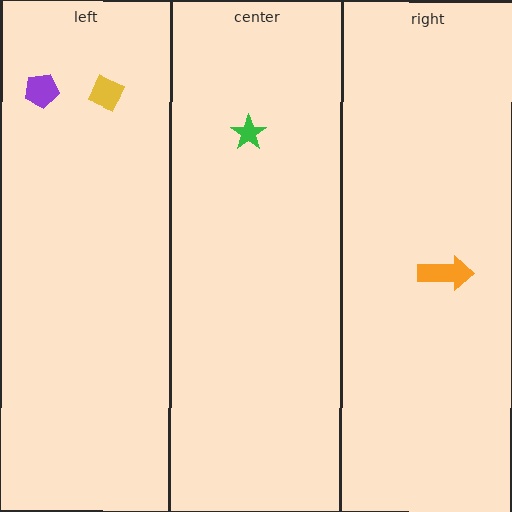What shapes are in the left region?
The purple pentagon, the yellow diamond.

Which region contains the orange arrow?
The right region.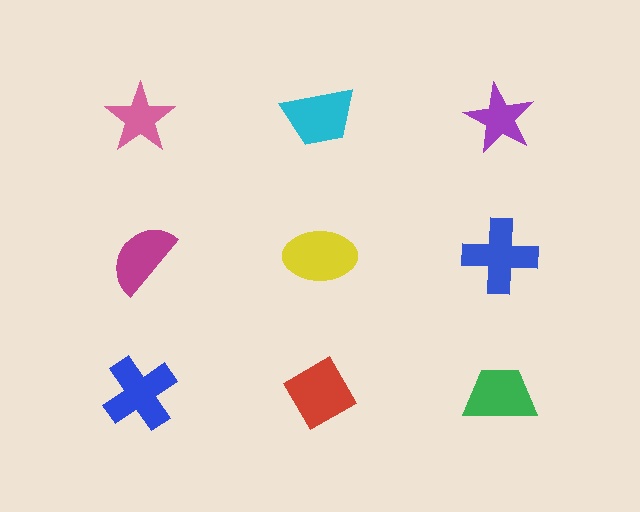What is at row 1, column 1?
A pink star.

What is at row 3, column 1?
A blue cross.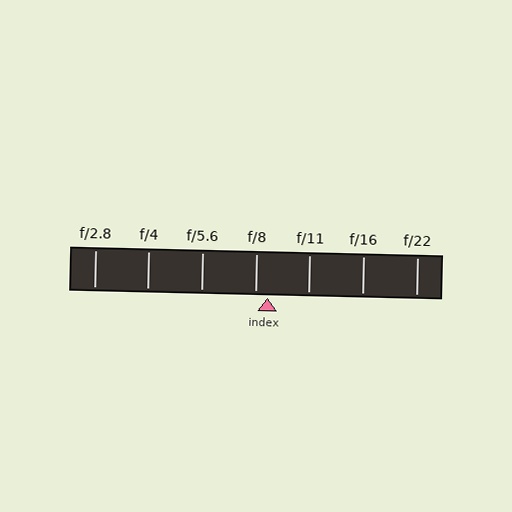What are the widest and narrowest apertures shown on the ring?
The widest aperture shown is f/2.8 and the narrowest is f/22.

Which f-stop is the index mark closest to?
The index mark is closest to f/8.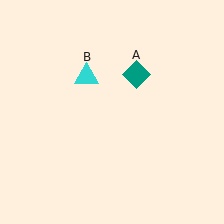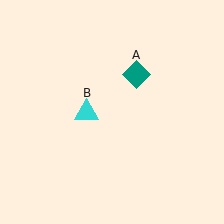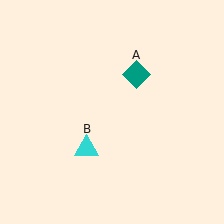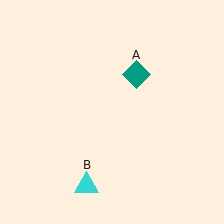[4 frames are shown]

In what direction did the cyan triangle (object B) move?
The cyan triangle (object B) moved down.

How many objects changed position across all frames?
1 object changed position: cyan triangle (object B).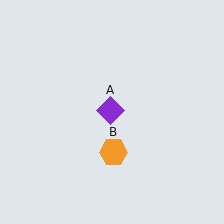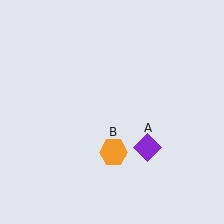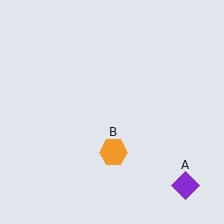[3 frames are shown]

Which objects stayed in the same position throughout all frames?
Orange hexagon (object B) remained stationary.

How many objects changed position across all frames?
1 object changed position: purple diamond (object A).